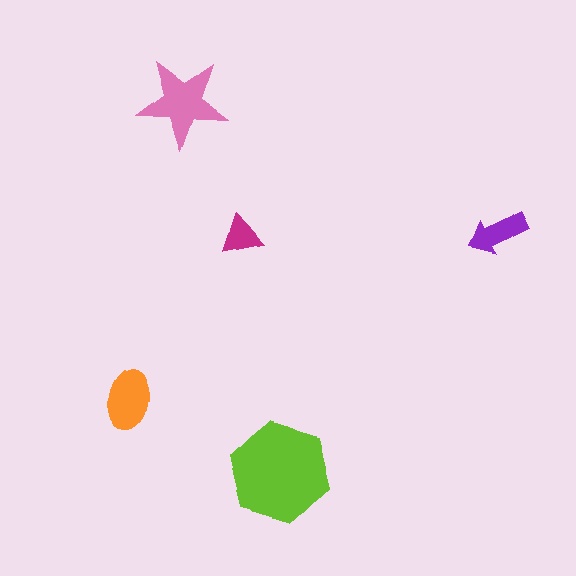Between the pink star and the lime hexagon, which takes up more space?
The lime hexagon.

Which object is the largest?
The lime hexagon.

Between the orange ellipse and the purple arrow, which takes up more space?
The orange ellipse.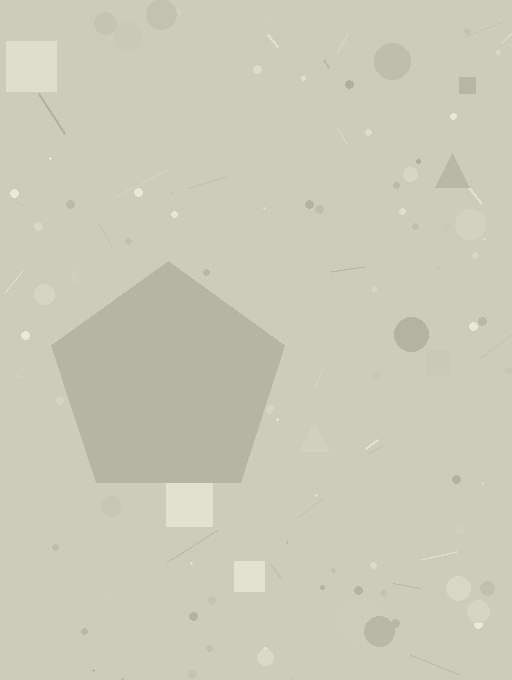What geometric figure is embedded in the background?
A pentagon is embedded in the background.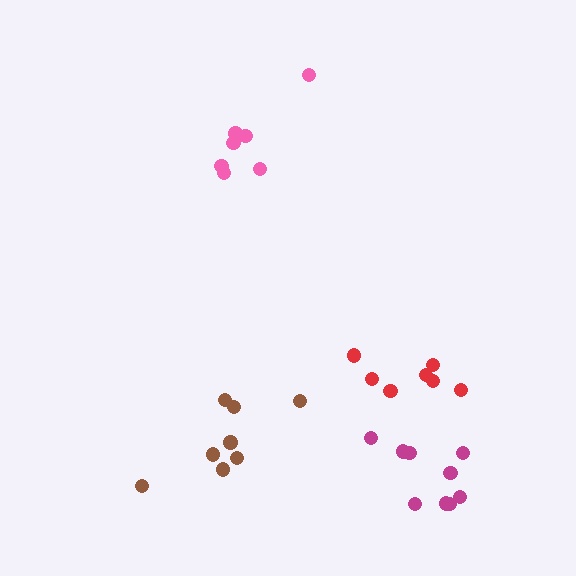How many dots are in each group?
Group 1: 8 dots, Group 2: 7 dots, Group 3: 9 dots, Group 4: 7 dots (31 total).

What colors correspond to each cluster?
The clusters are colored: brown, pink, magenta, red.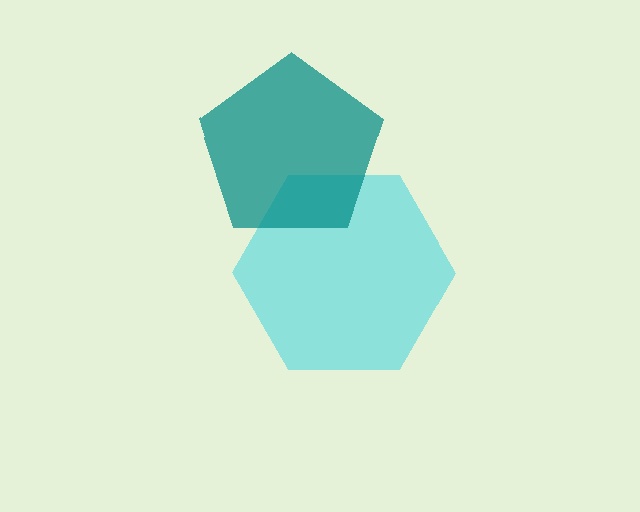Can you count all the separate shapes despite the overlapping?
Yes, there are 2 separate shapes.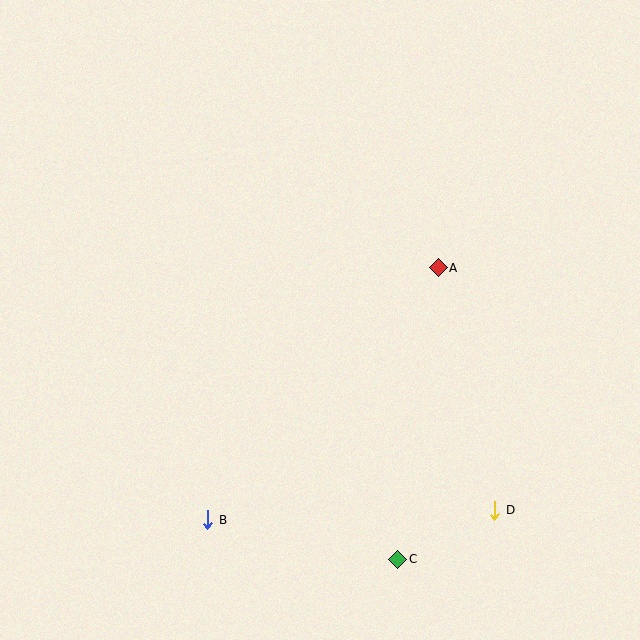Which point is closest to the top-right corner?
Point A is closest to the top-right corner.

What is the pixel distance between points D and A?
The distance between D and A is 249 pixels.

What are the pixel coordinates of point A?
Point A is at (438, 268).